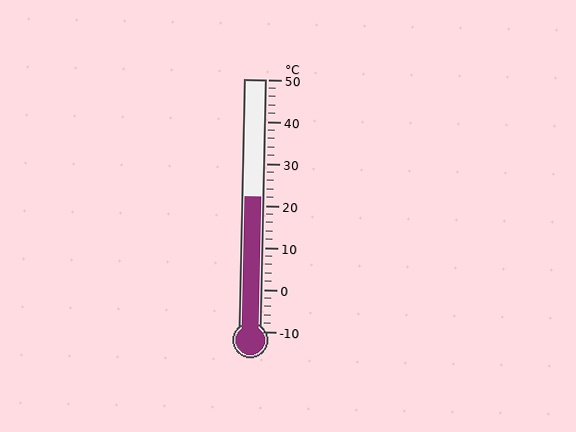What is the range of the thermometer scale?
The thermometer scale ranges from -10°C to 50°C.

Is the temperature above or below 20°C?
The temperature is above 20°C.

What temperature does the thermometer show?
The thermometer shows approximately 22°C.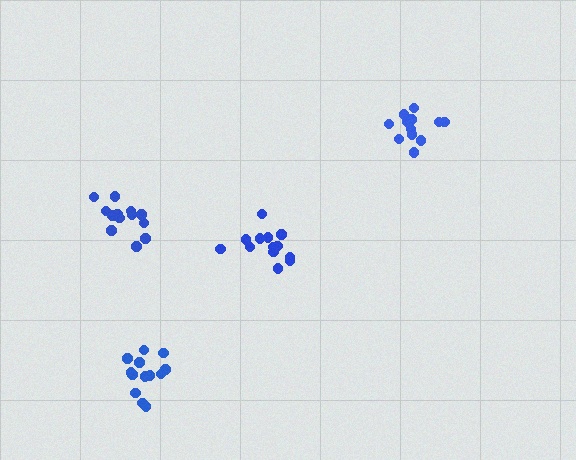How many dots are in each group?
Group 1: 13 dots, Group 2: 13 dots, Group 3: 12 dots, Group 4: 13 dots (51 total).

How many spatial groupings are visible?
There are 4 spatial groupings.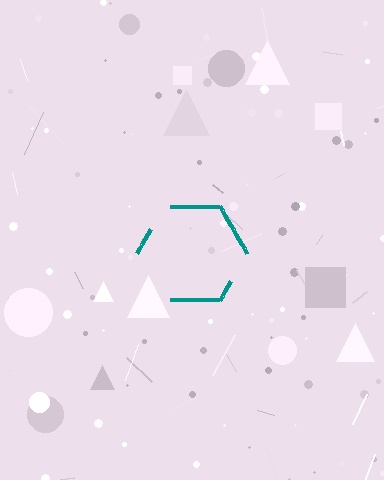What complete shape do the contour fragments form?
The contour fragments form a hexagon.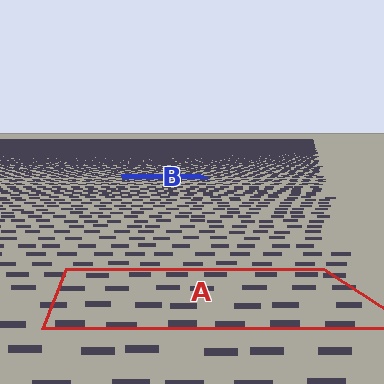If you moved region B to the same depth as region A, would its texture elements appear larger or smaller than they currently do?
They would appear larger. At a closer depth, the same texture elements are projected at a bigger on-screen size.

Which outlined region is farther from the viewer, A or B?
Region B is farther from the viewer — the texture elements inside it appear smaller and more densely packed.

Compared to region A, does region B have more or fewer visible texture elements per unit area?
Region B has more texture elements per unit area — they are packed more densely because it is farther away.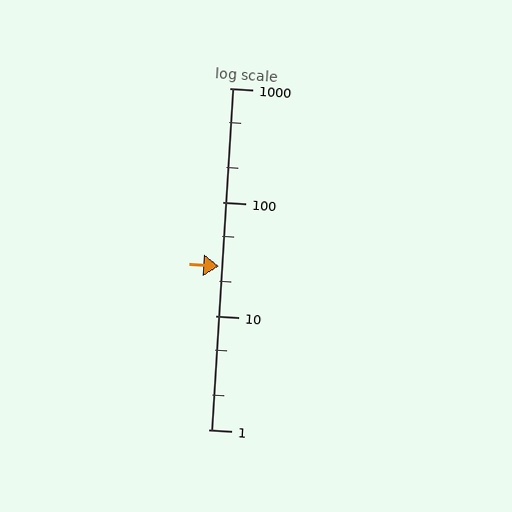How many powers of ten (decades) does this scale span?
The scale spans 3 decades, from 1 to 1000.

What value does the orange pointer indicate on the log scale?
The pointer indicates approximately 27.